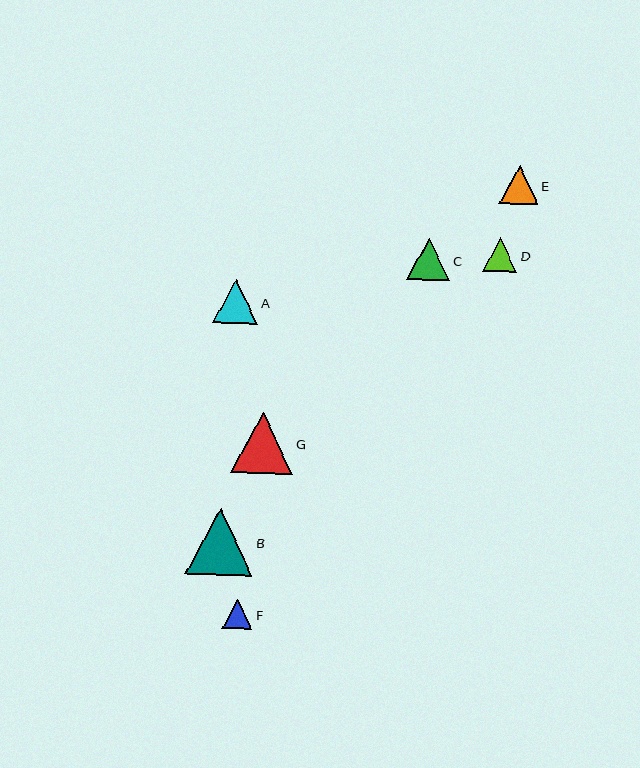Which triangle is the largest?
Triangle B is the largest with a size of approximately 67 pixels.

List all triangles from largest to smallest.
From largest to smallest: B, G, A, C, E, D, F.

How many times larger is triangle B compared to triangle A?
Triangle B is approximately 1.5 times the size of triangle A.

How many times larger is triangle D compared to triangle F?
Triangle D is approximately 1.2 times the size of triangle F.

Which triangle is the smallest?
Triangle F is the smallest with a size of approximately 30 pixels.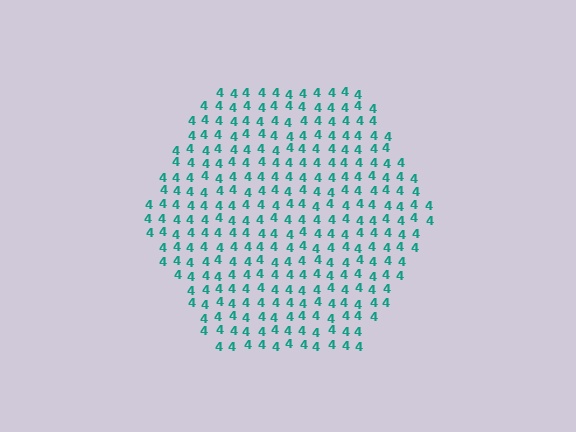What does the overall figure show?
The overall figure shows a hexagon.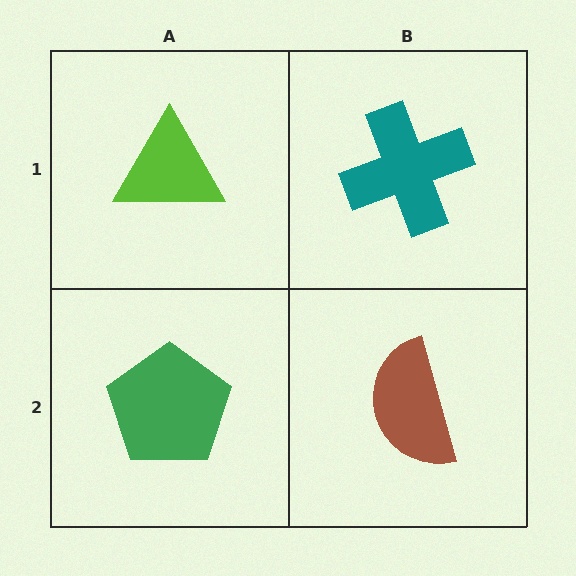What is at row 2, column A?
A green pentagon.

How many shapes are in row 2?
2 shapes.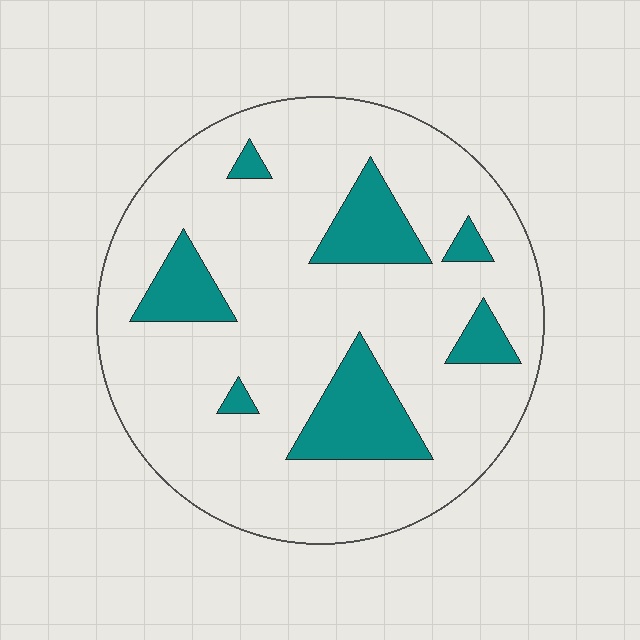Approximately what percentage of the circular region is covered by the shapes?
Approximately 15%.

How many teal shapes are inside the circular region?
7.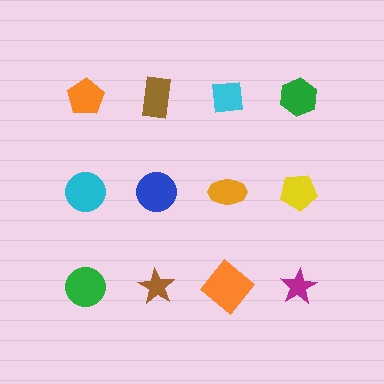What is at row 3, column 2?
A brown star.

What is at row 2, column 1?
A cyan circle.